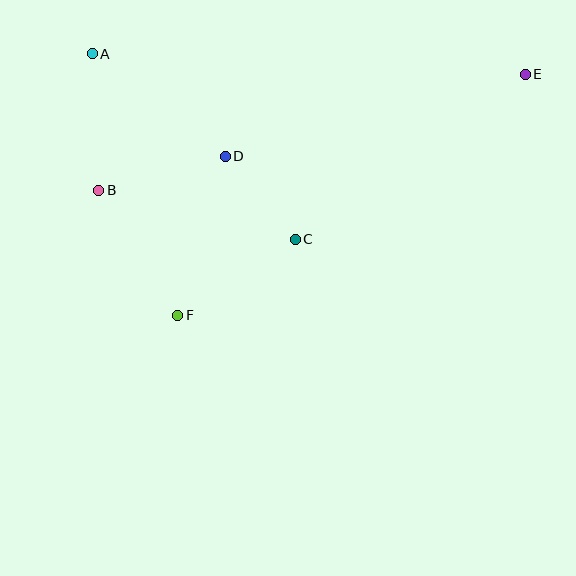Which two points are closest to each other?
Points C and D are closest to each other.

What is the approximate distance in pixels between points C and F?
The distance between C and F is approximately 140 pixels.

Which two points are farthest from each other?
Points B and E are farthest from each other.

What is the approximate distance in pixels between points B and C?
The distance between B and C is approximately 202 pixels.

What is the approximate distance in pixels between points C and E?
The distance between C and E is approximately 283 pixels.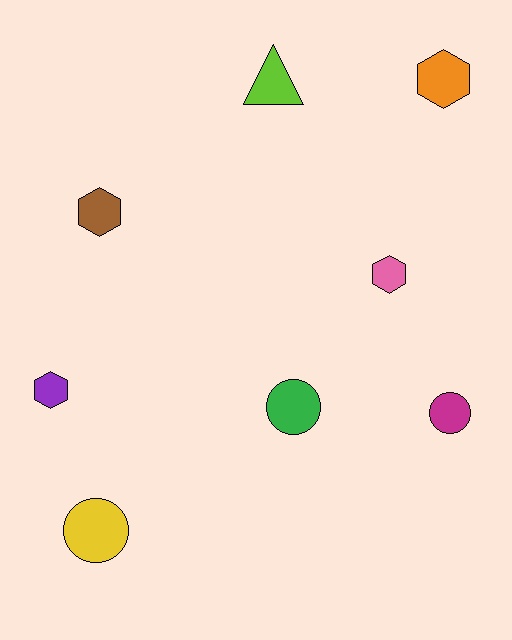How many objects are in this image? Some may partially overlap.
There are 8 objects.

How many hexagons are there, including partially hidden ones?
There are 4 hexagons.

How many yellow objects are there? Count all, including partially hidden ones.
There is 1 yellow object.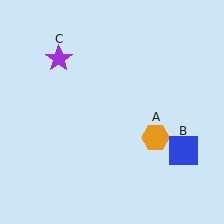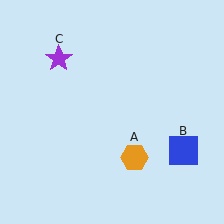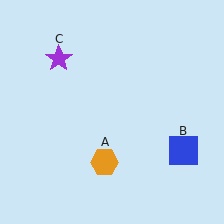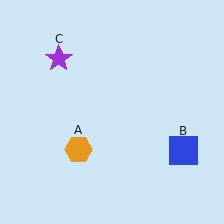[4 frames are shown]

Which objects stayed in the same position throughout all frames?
Blue square (object B) and purple star (object C) remained stationary.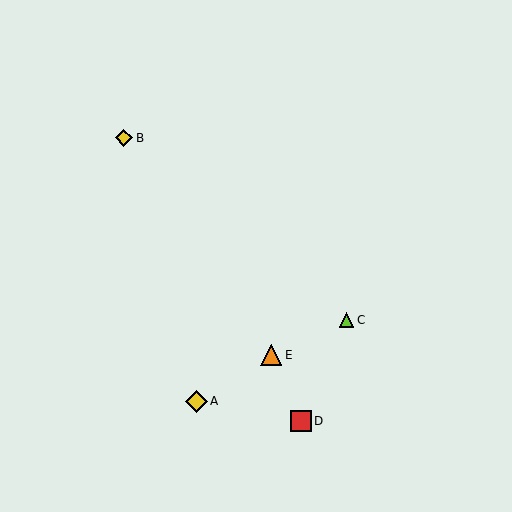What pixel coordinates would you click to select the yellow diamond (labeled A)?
Click at (196, 401) to select the yellow diamond A.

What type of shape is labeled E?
Shape E is an orange triangle.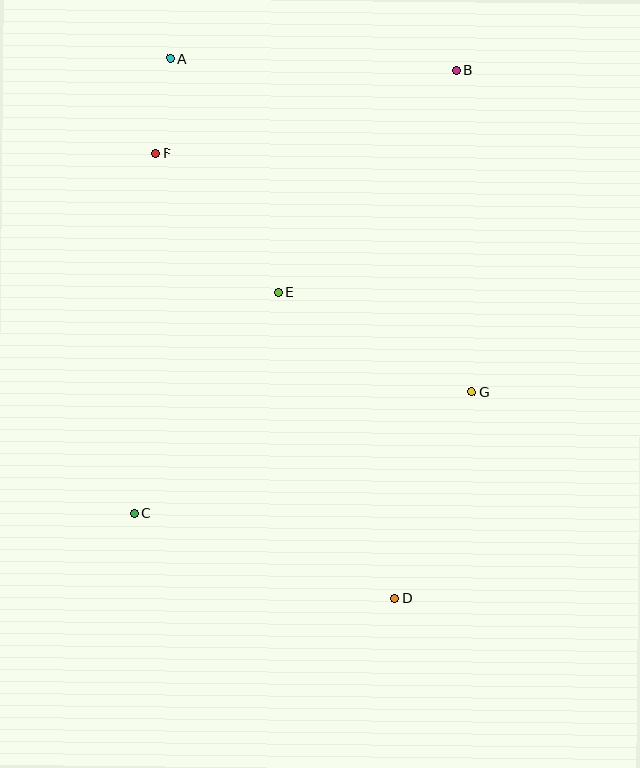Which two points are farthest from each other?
Points A and D are farthest from each other.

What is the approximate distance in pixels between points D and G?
The distance between D and G is approximately 220 pixels.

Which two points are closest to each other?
Points A and F are closest to each other.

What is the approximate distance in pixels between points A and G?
The distance between A and G is approximately 449 pixels.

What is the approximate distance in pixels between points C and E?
The distance between C and E is approximately 264 pixels.